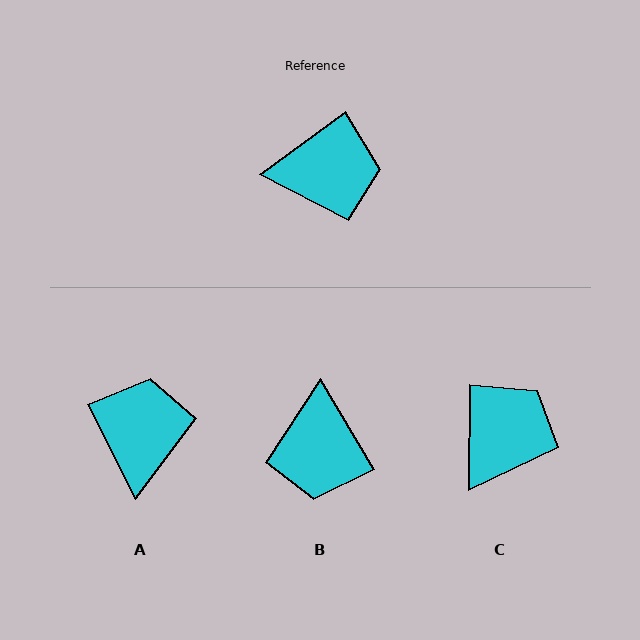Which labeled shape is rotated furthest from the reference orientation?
B, about 96 degrees away.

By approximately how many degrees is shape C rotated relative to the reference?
Approximately 53 degrees counter-clockwise.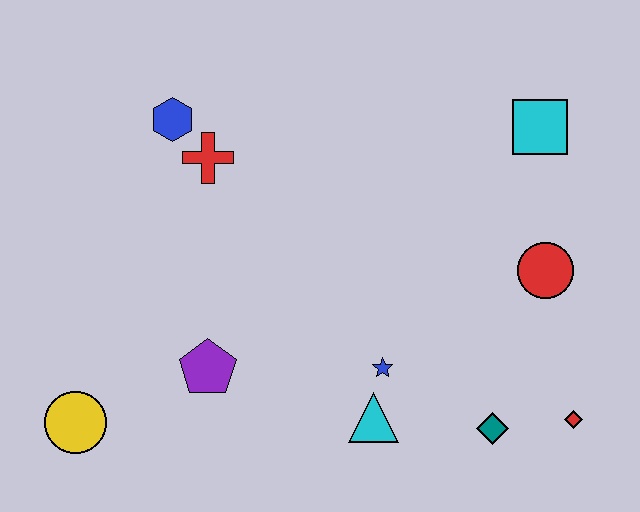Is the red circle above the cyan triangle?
Yes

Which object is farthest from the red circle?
The yellow circle is farthest from the red circle.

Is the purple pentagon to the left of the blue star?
Yes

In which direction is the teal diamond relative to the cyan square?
The teal diamond is below the cyan square.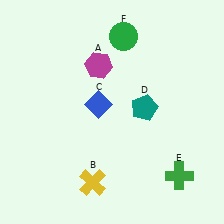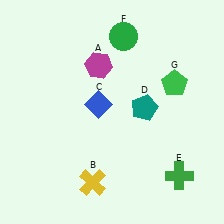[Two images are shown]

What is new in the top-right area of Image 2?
A green pentagon (G) was added in the top-right area of Image 2.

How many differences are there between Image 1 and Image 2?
There is 1 difference between the two images.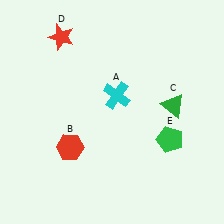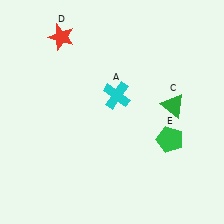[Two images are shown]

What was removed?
The red hexagon (B) was removed in Image 2.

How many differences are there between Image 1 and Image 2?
There is 1 difference between the two images.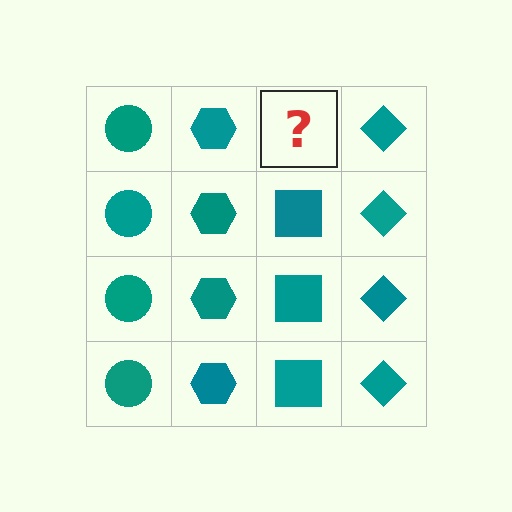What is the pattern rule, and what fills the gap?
The rule is that each column has a consistent shape. The gap should be filled with a teal square.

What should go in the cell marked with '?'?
The missing cell should contain a teal square.